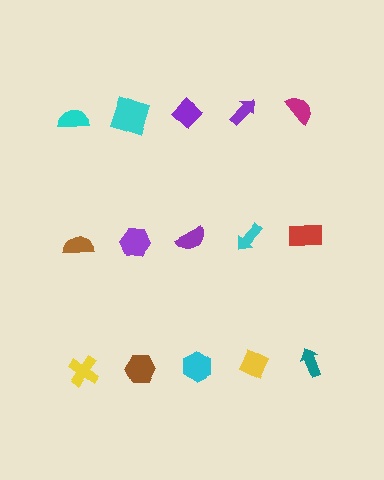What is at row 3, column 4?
A yellow diamond.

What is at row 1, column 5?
A magenta semicircle.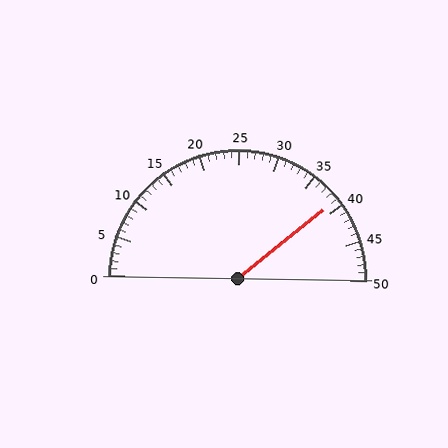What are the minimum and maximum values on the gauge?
The gauge ranges from 0 to 50.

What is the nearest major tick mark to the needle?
The nearest major tick mark is 40.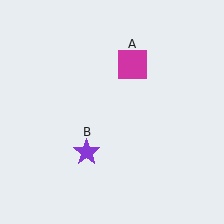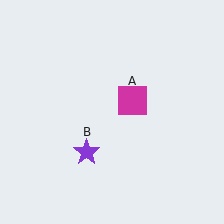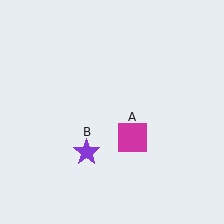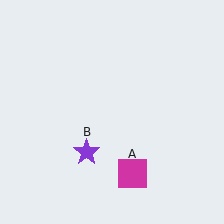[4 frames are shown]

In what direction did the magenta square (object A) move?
The magenta square (object A) moved down.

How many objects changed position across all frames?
1 object changed position: magenta square (object A).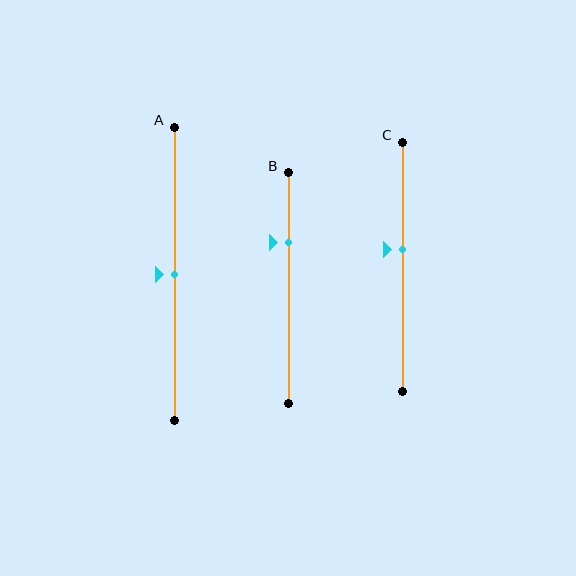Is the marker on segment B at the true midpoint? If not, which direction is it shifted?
No, the marker on segment B is shifted upward by about 20% of the segment length.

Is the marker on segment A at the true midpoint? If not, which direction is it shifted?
Yes, the marker on segment A is at the true midpoint.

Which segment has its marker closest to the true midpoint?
Segment A has its marker closest to the true midpoint.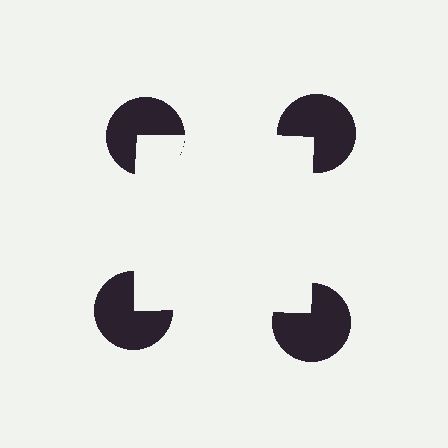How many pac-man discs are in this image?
There are 4 — one at each vertex of the illusory square.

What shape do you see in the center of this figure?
An illusory square — its edges are inferred from the aligned wedge cuts in the pac-man discs, not physically drawn.